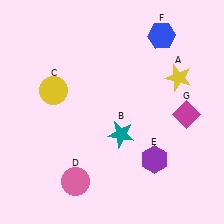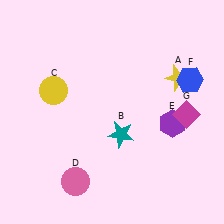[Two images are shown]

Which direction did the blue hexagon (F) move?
The blue hexagon (F) moved down.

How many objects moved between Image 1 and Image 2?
2 objects moved between the two images.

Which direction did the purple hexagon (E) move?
The purple hexagon (E) moved up.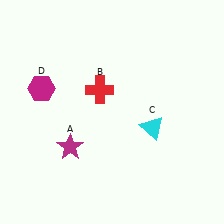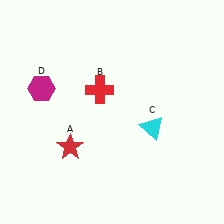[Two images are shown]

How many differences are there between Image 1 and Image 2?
There is 1 difference between the two images.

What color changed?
The star (A) changed from magenta in Image 1 to red in Image 2.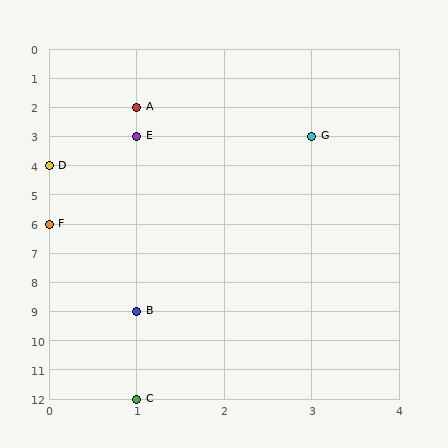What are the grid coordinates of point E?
Point E is at grid coordinates (1, 3).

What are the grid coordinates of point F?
Point F is at grid coordinates (0, 6).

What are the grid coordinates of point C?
Point C is at grid coordinates (1, 12).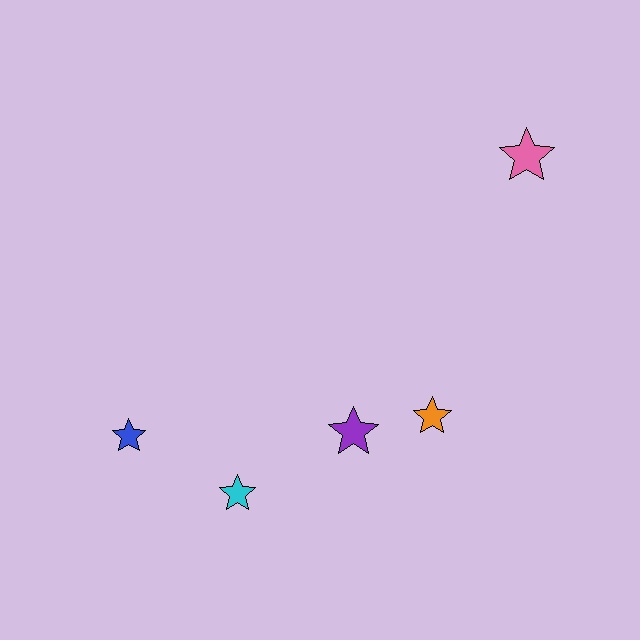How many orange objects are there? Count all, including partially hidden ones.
There is 1 orange object.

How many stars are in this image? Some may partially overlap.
There are 5 stars.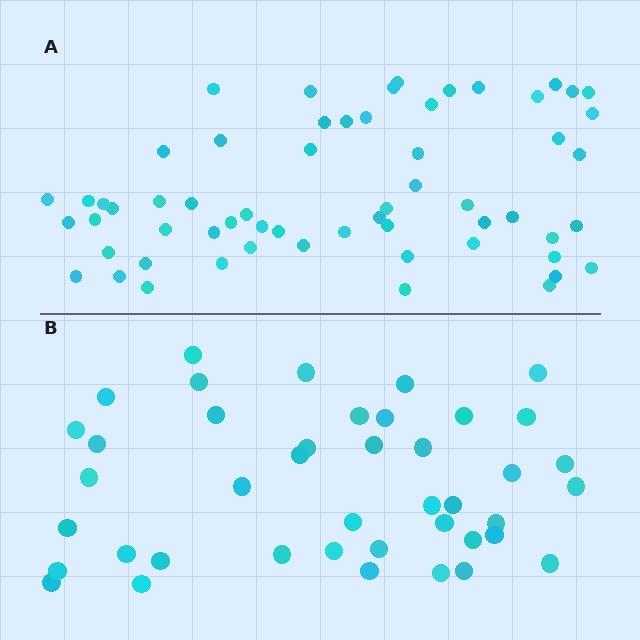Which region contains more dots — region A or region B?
Region A (the top region) has more dots.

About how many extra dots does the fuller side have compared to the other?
Region A has approximately 20 more dots than region B.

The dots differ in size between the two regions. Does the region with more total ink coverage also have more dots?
No. Region B has more total ink coverage because its dots are larger, but region A actually contains more individual dots. Total area can be misleading — the number of items is what matters here.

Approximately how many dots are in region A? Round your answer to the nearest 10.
About 60 dots.